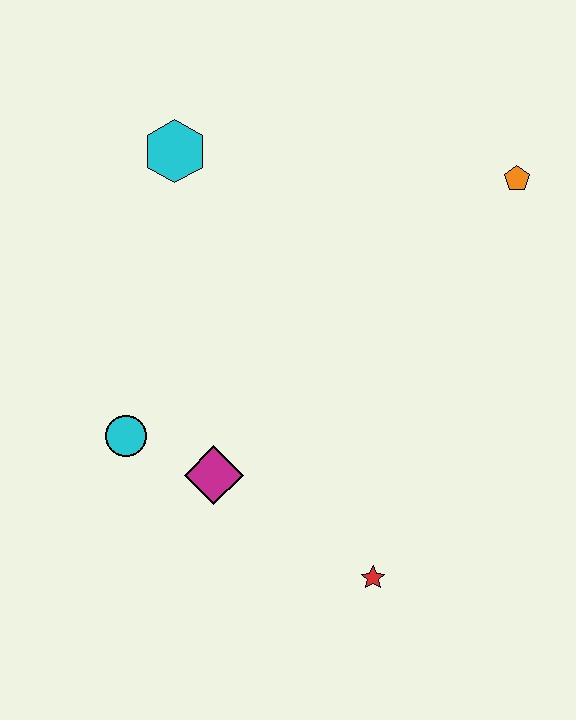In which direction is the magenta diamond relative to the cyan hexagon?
The magenta diamond is below the cyan hexagon.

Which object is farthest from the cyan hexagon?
The red star is farthest from the cyan hexagon.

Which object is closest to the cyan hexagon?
The cyan circle is closest to the cyan hexagon.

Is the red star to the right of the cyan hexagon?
Yes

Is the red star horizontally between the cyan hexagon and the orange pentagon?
Yes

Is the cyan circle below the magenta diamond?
No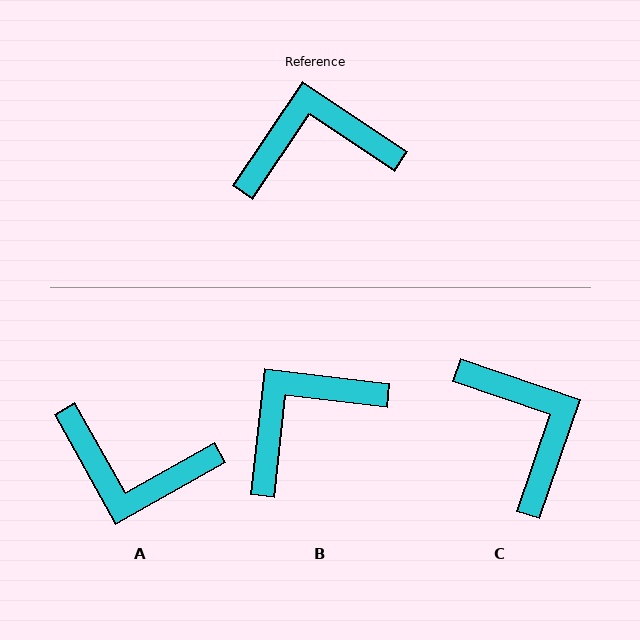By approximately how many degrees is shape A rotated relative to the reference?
Approximately 153 degrees counter-clockwise.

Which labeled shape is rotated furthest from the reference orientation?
A, about 153 degrees away.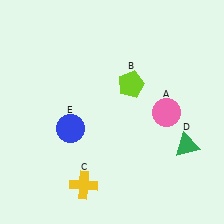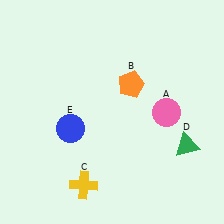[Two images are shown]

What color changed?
The pentagon (B) changed from lime in Image 1 to orange in Image 2.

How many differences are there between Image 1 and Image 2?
There is 1 difference between the two images.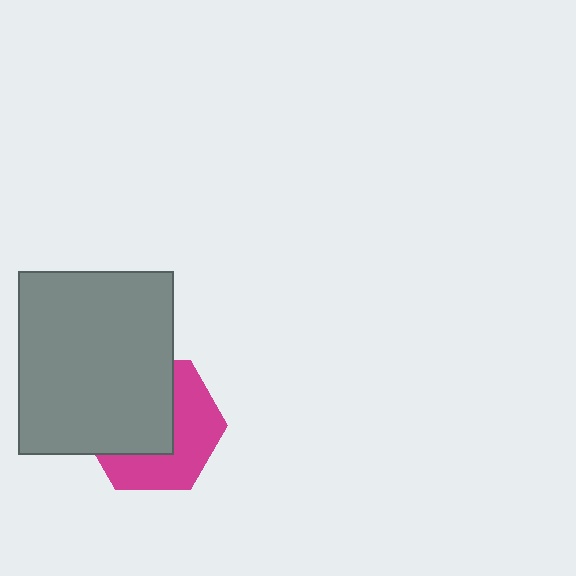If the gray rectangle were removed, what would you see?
You would see the complete magenta hexagon.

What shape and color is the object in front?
The object in front is a gray rectangle.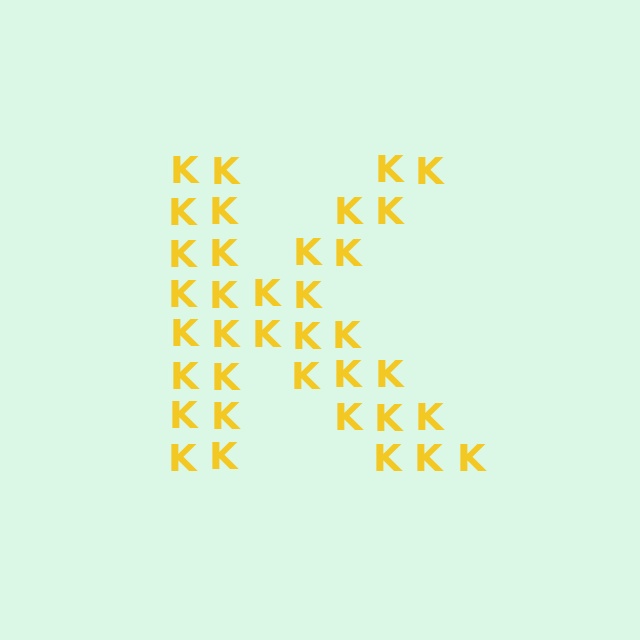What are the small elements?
The small elements are letter K's.